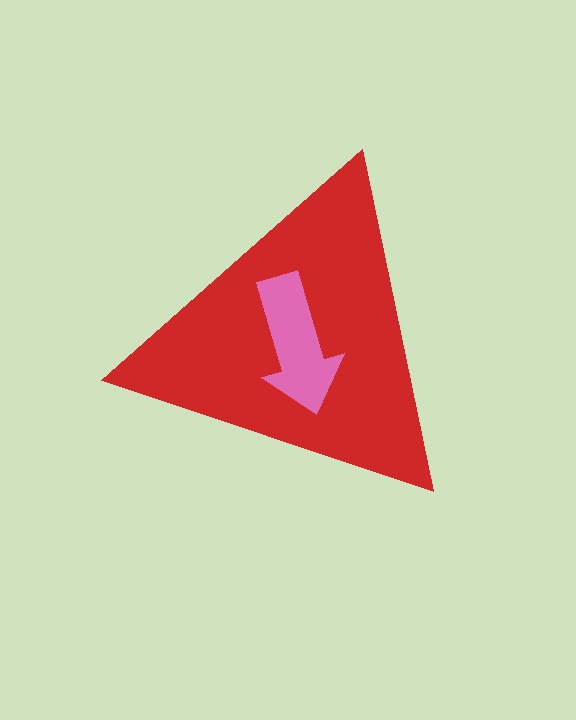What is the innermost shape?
The pink arrow.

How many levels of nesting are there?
2.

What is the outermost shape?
The red triangle.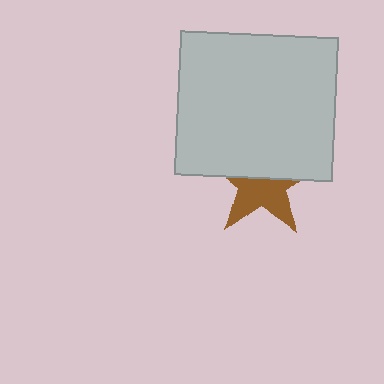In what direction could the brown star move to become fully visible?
The brown star could move down. That would shift it out from behind the light gray rectangle entirely.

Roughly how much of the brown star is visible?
About half of it is visible (roughly 51%).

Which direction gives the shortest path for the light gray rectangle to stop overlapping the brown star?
Moving up gives the shortest separation.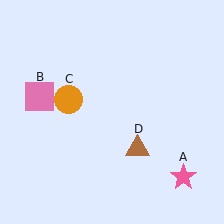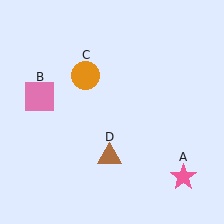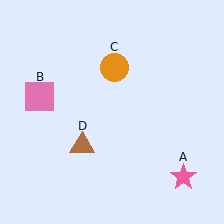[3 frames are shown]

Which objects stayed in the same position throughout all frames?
Pink star (object A) and pink square (object B) remained stationary.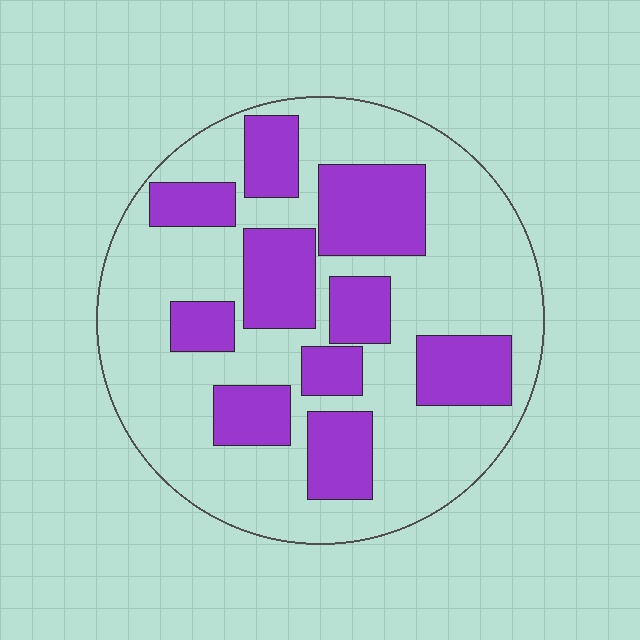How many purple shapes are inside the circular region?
10.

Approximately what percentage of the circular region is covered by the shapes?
Approximately 35%.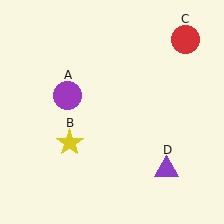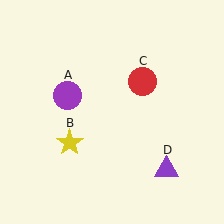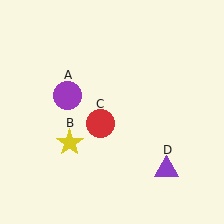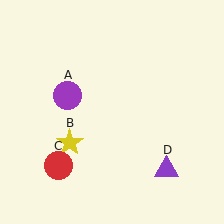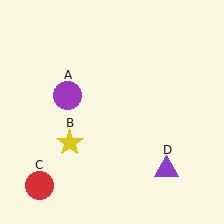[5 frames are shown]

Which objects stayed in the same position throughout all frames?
Purple circle (object A) and yellow star (object B) and purple triangle (object D) remained stationary.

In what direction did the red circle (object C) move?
The red circle (object C) moved down and to the left.